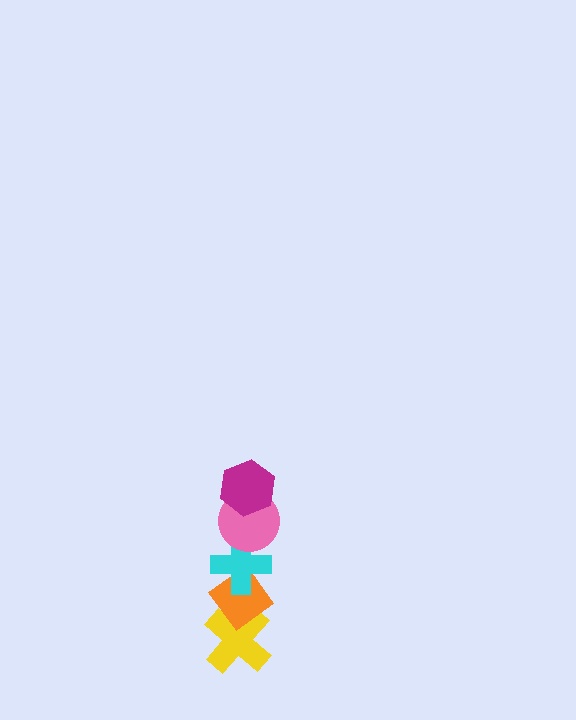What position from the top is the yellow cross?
The yellow cross is 5th from the top.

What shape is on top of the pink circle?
The magenta hexagon is on top of the pink circle.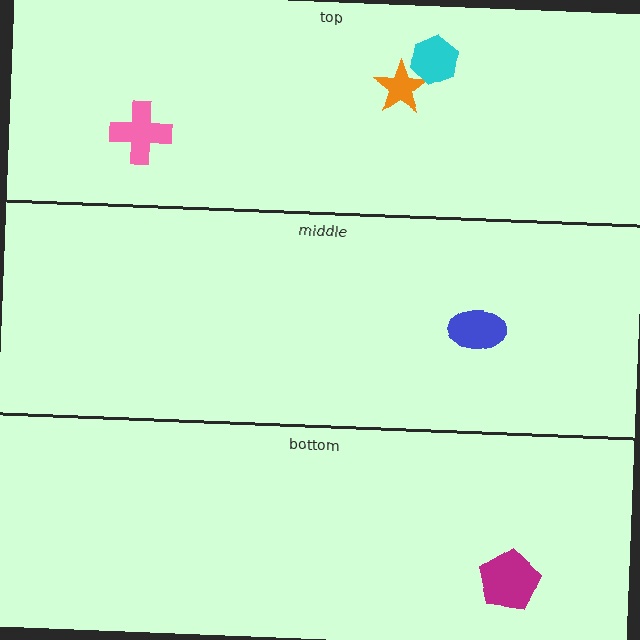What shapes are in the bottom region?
The magenta pentagon.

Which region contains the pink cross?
The top region.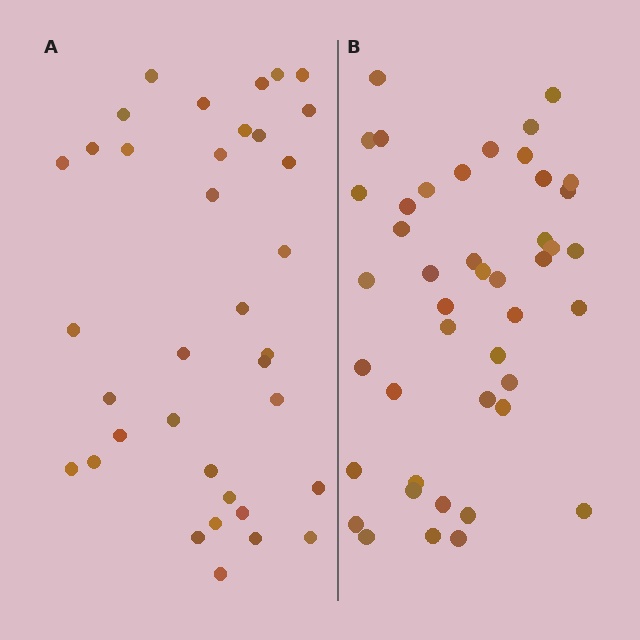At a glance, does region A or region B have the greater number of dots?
Region B (the right region) has more dots.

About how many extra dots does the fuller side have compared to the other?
Region B has roughly 8 or so more dots than region A.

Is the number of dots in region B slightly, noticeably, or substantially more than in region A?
Region B has only slightly more — the two regions are fairly close. The ratio is roughly 1.2 to 1.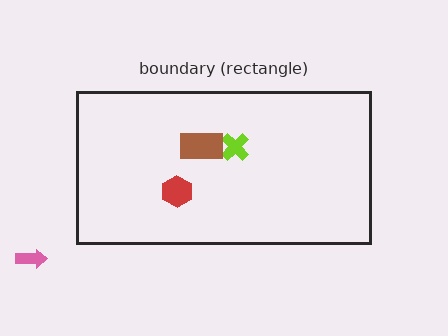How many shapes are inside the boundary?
3 inside, 1 outside.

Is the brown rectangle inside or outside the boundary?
Inside.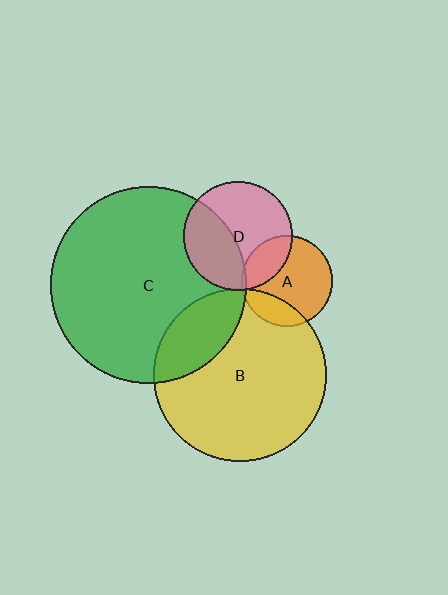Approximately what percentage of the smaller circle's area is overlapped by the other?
Approximately 20%.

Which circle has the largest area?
Circle C (green).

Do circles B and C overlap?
Yes.